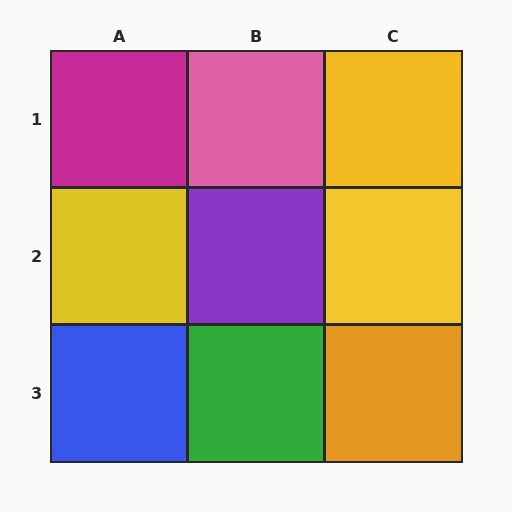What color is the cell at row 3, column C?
Orange.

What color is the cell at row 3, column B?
Green.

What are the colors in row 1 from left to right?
Magenta, pink, yellow.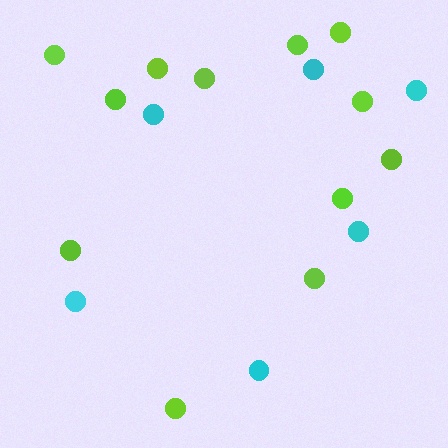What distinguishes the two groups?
There are 2 groups: one group of cyan circles (6) and one group of lime circles (12).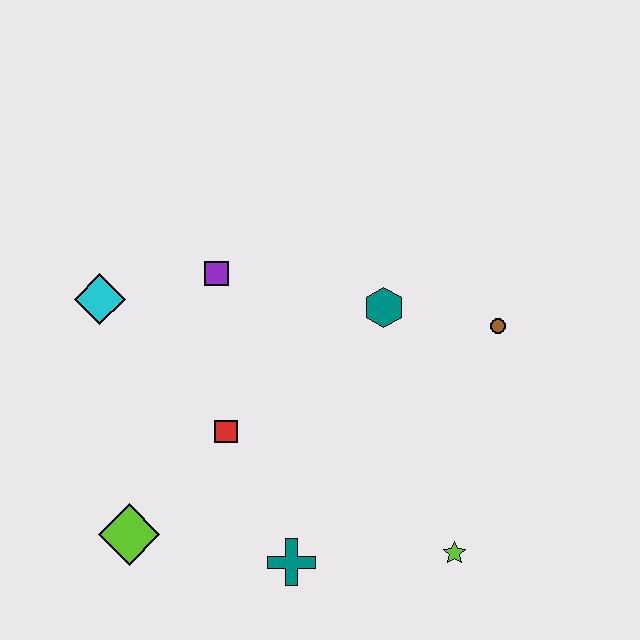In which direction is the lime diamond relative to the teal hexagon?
The lime diamond is to the left of the teal hexagon.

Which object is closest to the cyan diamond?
The purple square is closest to the cyan diamond.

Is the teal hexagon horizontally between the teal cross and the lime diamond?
No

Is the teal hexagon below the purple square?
Yes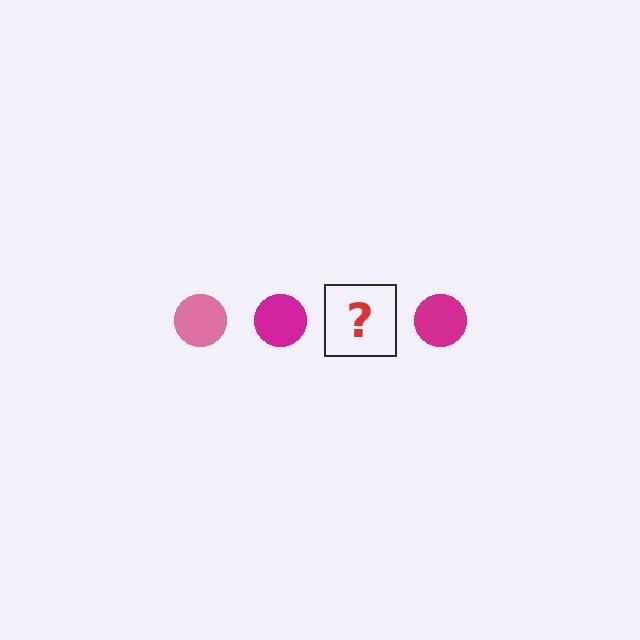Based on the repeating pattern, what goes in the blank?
The blank should be a pink circle.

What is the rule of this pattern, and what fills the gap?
The rule is that the pattern cycles through pink, magenta circles. The gap should be filled with a pink circle.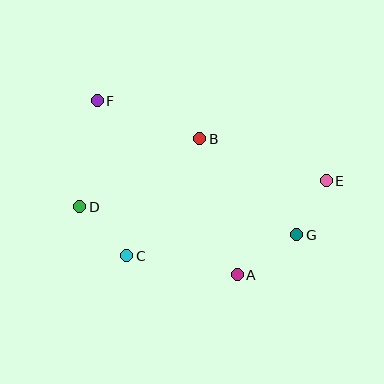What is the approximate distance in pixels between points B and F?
The distance between B and F is approximately 110 pixels.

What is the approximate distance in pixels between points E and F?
The distance between E and F is approximately 243 pixels.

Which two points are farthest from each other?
Points D and E are farthest from each other.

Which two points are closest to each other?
Points E and G are closest to each other.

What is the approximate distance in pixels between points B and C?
The distance between B and C is approximately 138 pixels.